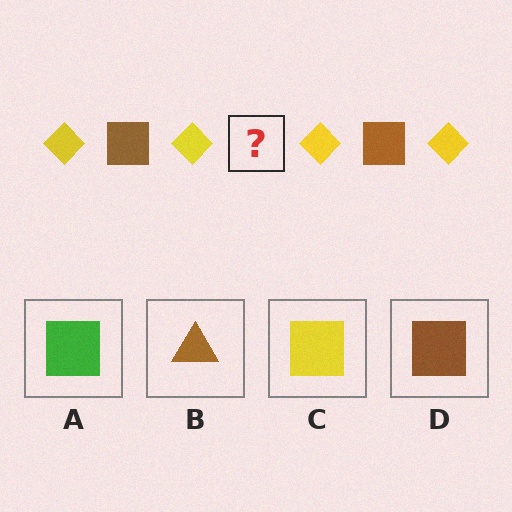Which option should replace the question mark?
Option D.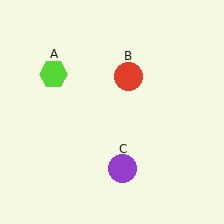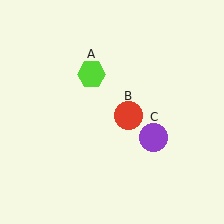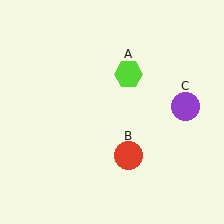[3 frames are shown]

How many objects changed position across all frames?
3 objects changed position: lime hexagon (object A), red circle (object B), purple circle (object C).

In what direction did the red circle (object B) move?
The red circle (object B) moved down.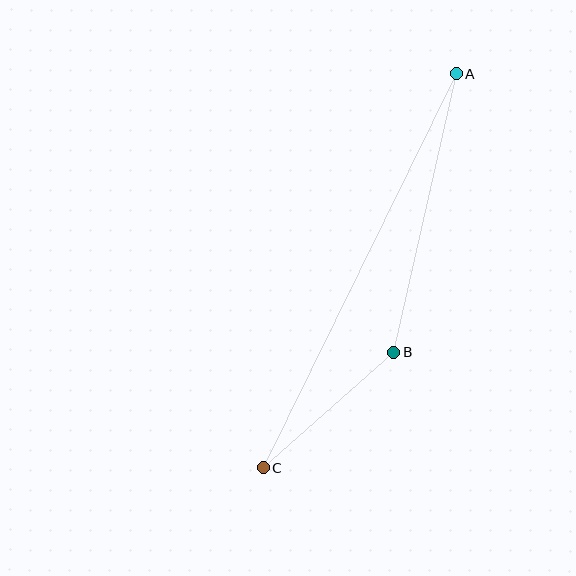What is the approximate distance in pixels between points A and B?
The distance between A and B is approximately 286 pixels.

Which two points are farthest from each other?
Points A and C are farthest from each other.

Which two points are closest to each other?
Points B and C are closest to each other.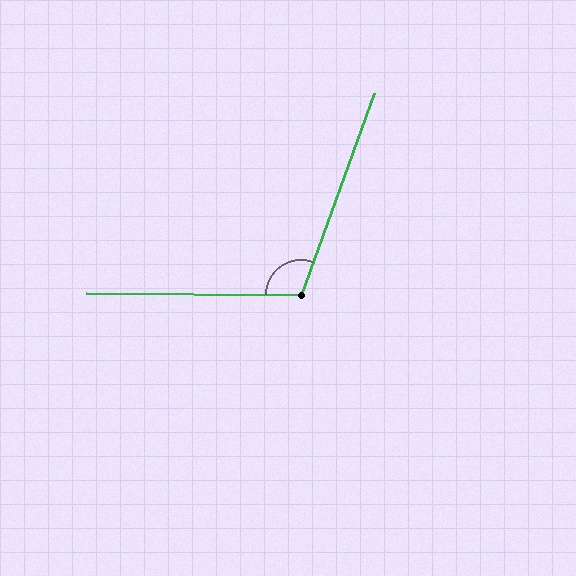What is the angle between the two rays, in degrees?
Approximately 110 degrees.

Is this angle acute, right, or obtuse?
It is obtuse.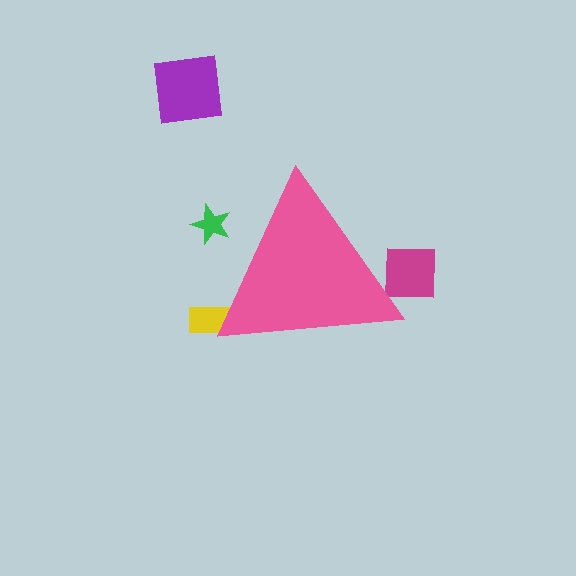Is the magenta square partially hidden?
Yes, the magenta square is partially hidden behind the pink triangle.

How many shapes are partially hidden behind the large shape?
3 shapes are partially hidden.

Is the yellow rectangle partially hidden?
Yes, the yellow rectangle is partially hidden behind the pink triangle.